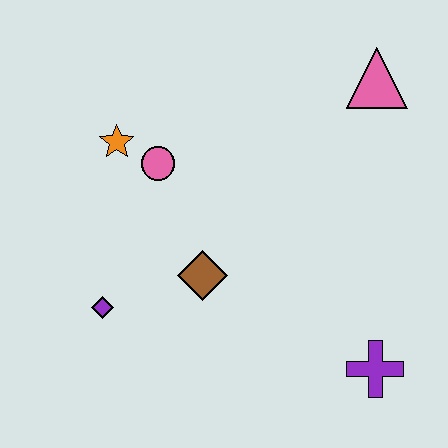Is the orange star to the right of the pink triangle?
No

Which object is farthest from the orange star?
The purple cross is farthest from the orange star.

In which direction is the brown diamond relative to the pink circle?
The brown diamond is below the pink circle.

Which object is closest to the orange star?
The pink circle is closest to the orange star.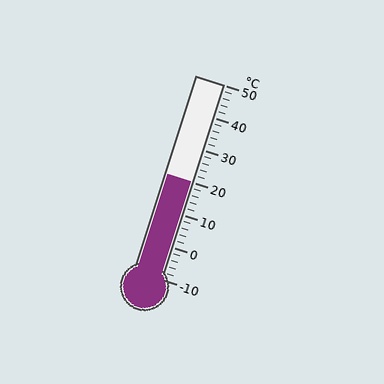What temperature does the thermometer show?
The thermometer shows approximately 20°C.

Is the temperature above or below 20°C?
The temperature is at 20°C.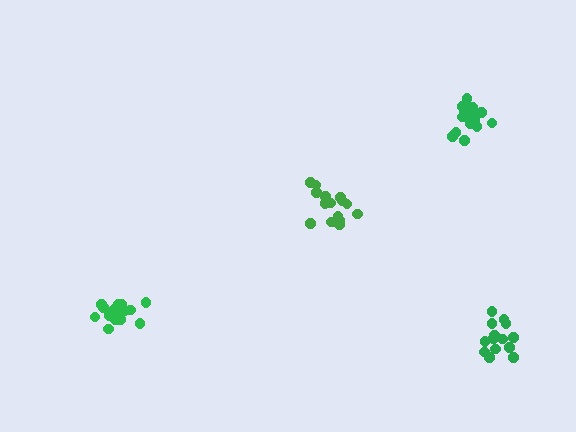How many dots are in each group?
Group 1: 17 dots, Group 2: 14 dots, Group 3: 15 dots, Group 4: 18 dots (64 total).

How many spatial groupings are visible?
There are 4 spatial groupings.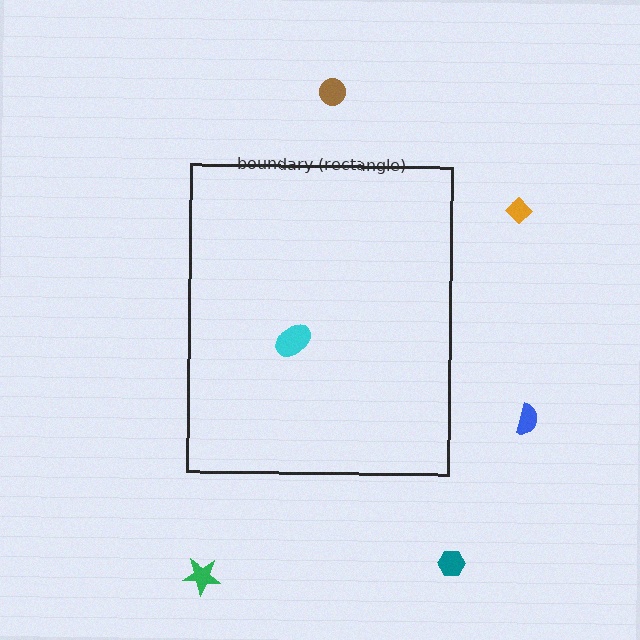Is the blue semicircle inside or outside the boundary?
Outside.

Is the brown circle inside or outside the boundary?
Outside.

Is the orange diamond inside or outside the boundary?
Outside.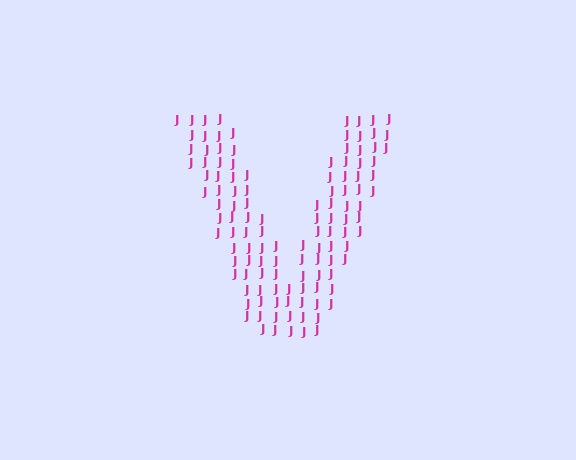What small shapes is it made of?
It is made of small letter J's.